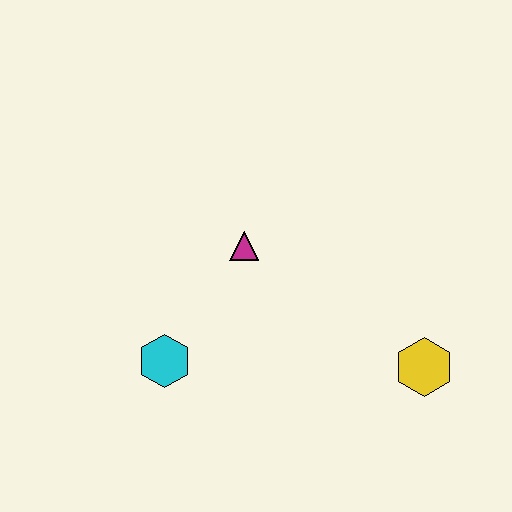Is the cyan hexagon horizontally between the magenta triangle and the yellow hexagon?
No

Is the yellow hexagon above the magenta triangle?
No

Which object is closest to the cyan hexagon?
The magenta triangle is closest to the cyan hexagon.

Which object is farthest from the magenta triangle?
The yellow hexagon is farthest from the magenta triangle.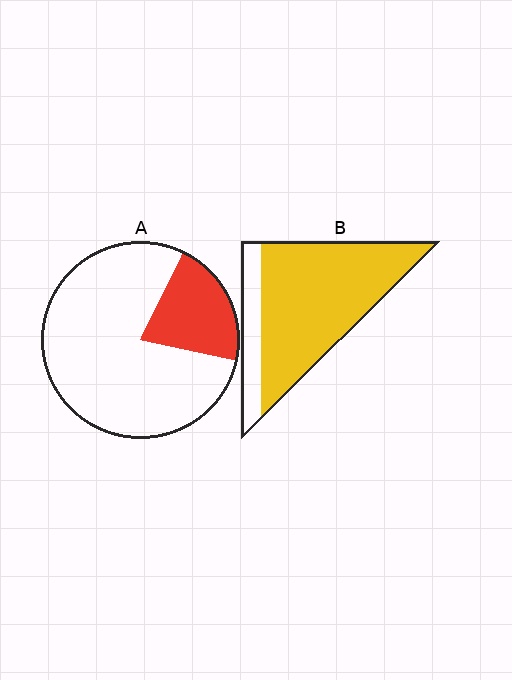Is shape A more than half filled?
No.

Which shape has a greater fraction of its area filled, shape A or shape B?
Shape B.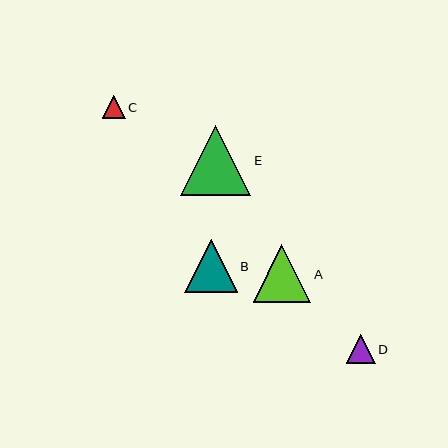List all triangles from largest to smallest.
From largest to smallest: E, A, B, D, C.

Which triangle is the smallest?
Triangle C is the smallest with a size of approximately 23 pixels.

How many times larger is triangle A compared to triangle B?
Triangle A is approximately 1.1 times the size of triangle B.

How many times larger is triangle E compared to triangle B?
Triangle E is approximately 1.3 times the size of triangle B.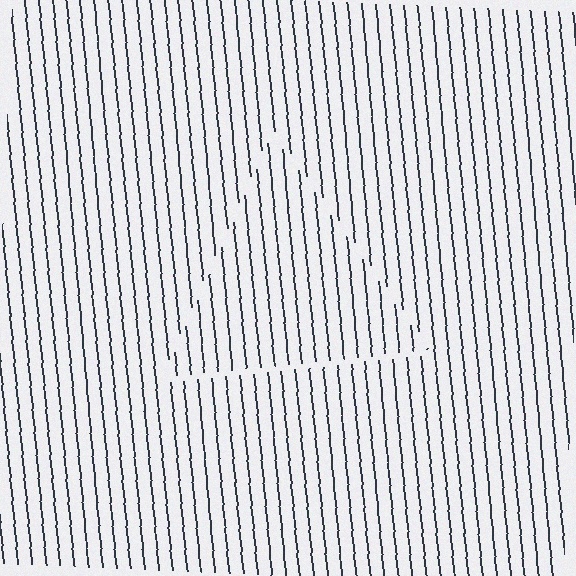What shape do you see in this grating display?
An illusory triangle. The interior of the shape contains the same grating, shifted by half a period — the contour is defined by the phase discontinuity where line-ends from the inner and outer gratings abut.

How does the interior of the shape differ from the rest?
The interior of the shape contains the same grating, shifted by half a period — the contour is defined by the phase discontinuity where line-ends from the inner and outer gratings abut.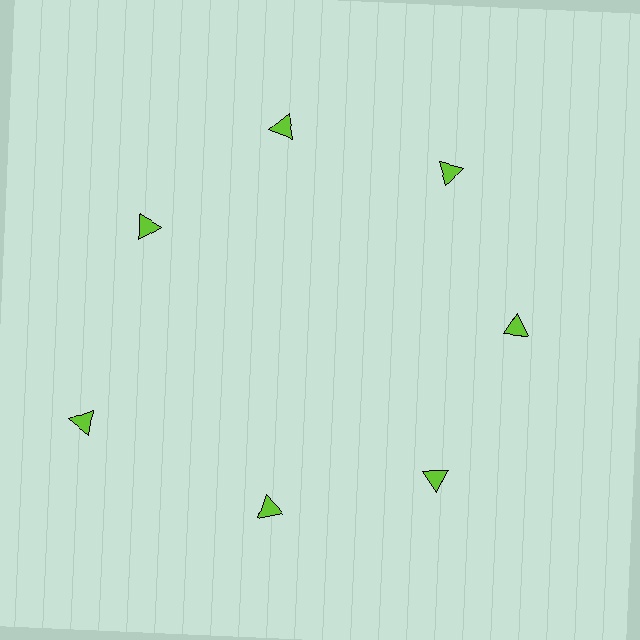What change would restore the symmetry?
The symmetry would be restored by moving it inward, back onto the ring so that all 7 triangles sit at equal angles and equal distance from the center.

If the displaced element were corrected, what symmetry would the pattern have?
It would have 7-fold rotational symmetry — the pattern would map onto itself every 51 degrees.